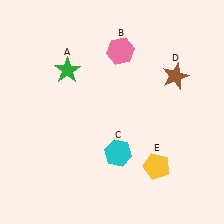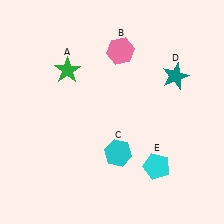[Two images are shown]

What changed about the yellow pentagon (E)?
In Image 1, E is yellow. In Image 2, it changed to cyan.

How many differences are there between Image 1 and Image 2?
There are 2 differences between the two images.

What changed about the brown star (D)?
In Image 1, D is brown. In Image 2, it changed to teal.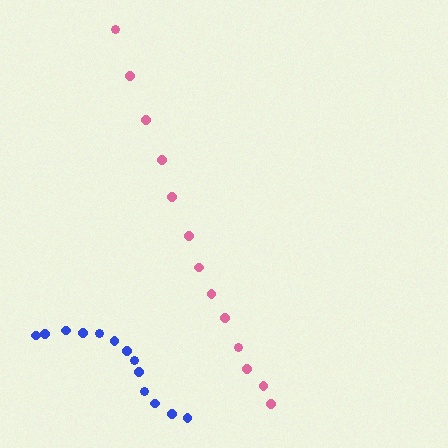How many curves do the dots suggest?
There are 2 distinct paths.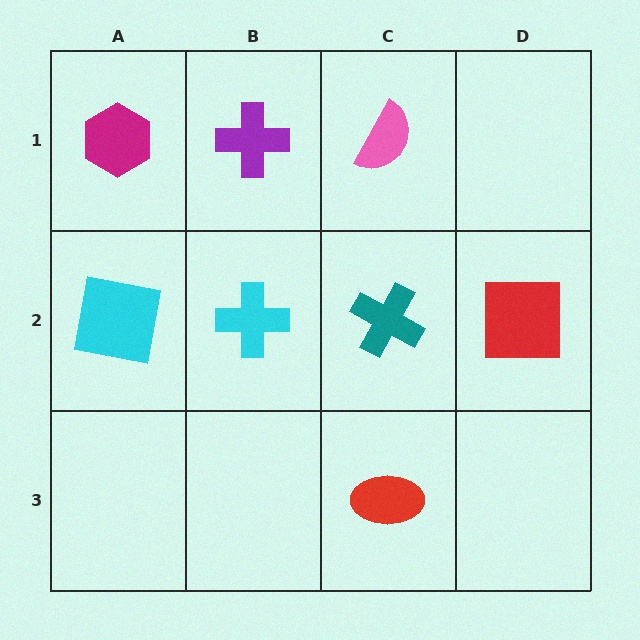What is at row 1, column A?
A magenta hexagon.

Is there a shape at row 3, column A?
No, that cell is empty.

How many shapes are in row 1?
3 shapes.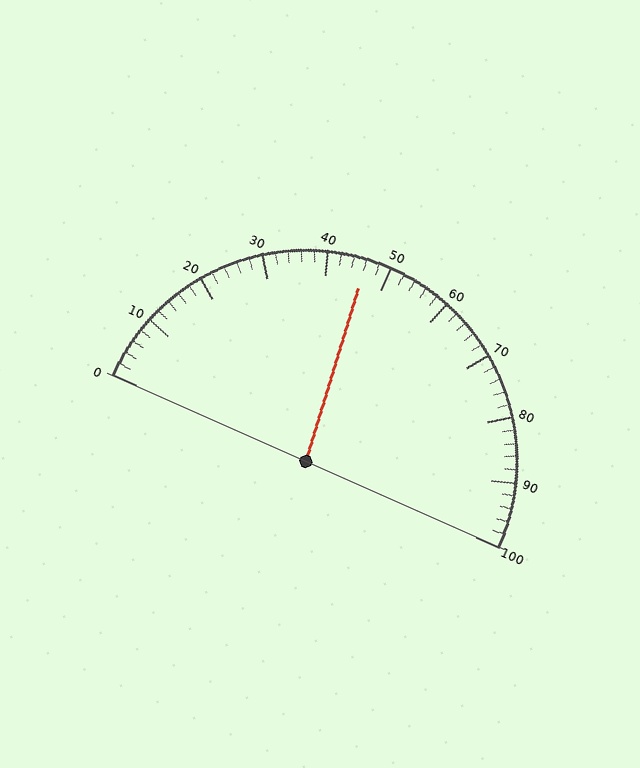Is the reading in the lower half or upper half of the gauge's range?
The reading is in the lower half of the range (0 to 100).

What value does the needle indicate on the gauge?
The needle indicates approximately 46.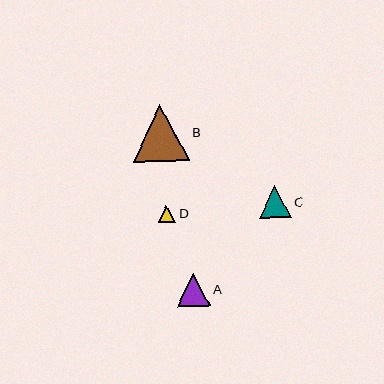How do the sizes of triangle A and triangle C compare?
Triangle A and triangle C are approximately the same size.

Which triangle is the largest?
Triangle B is the largest with a size of approximately 57 pixels.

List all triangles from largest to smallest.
From largest to smallest: B, A, C, D.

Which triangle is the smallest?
Triangle D is the smallest with a size of approximately 18 pixels.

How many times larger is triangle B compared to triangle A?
Triangle B is approximately 1.7 times the size of triangle A.